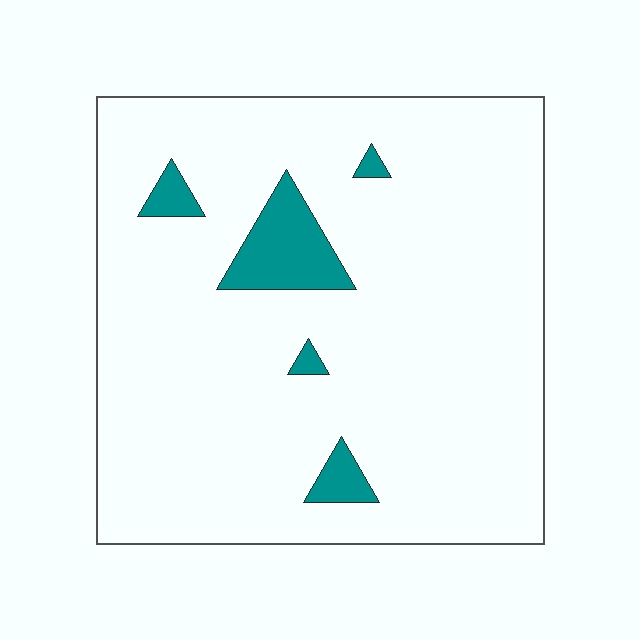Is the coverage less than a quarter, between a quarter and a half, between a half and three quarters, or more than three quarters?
Less than a quarter.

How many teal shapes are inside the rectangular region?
5.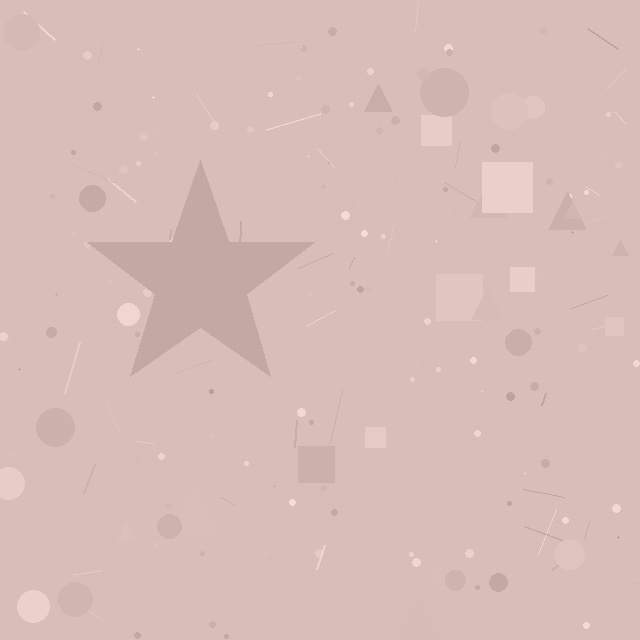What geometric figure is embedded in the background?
A star is embedded in the background.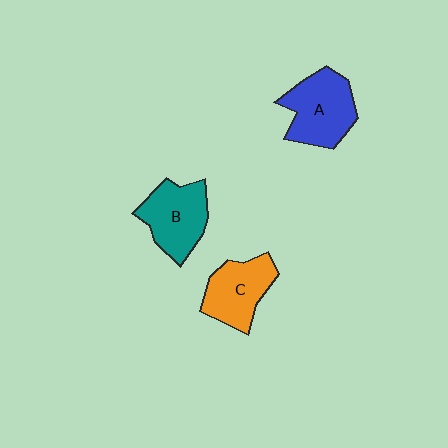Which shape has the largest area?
Shape A (blue).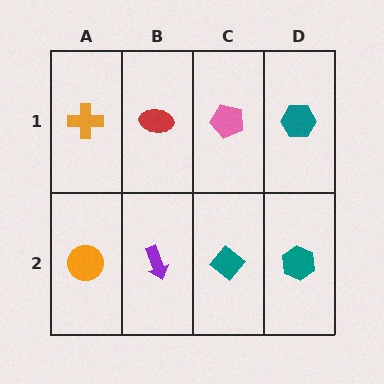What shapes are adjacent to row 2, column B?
A red ellipse (row 1, column B), an orange circle (row 2, column A), a teal diamond (row 2, column C).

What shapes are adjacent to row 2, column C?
A pink pentagon (row 1, column C), a purple arrow (row 2, column B), a teal hexagon (row 2, column D).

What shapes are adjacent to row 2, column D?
A teal hexagon (row 1, column D), a teal diamond (row 2, column C).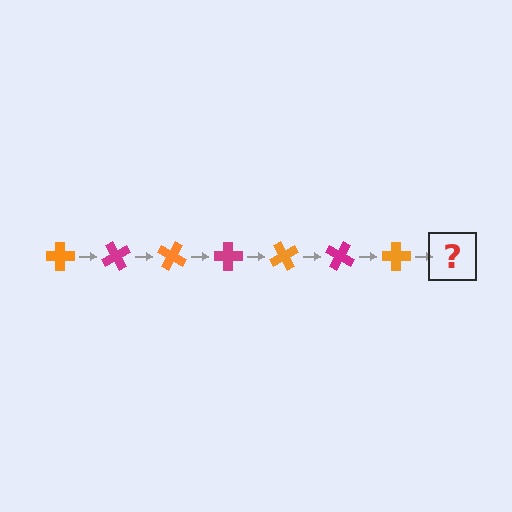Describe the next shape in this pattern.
It should be a magenta cross, rotated 420 degrees from the start.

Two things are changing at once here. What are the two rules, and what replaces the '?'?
The two rules are that it rotates 60 degrees each step and the color cycles through orange and magenta. The '?' should be a magenta cross, rotated 420 degrees from the start.